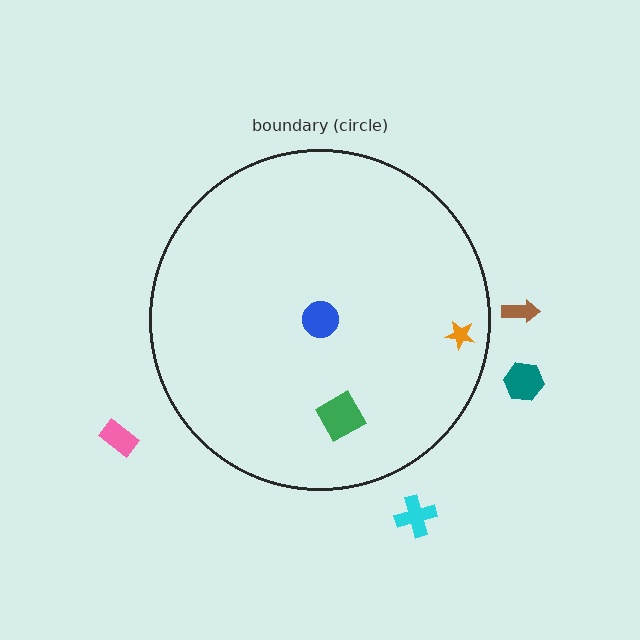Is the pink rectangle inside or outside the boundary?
Outside.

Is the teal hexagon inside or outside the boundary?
Outside.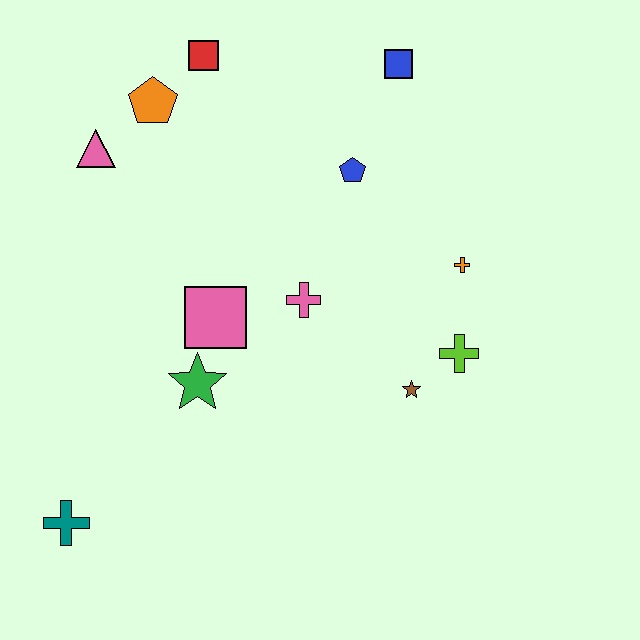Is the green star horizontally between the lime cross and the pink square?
No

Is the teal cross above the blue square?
No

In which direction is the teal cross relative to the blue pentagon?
The teal cross is below the blue pentagon.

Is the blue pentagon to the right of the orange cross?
No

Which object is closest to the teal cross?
The green star is closest to the teal cross.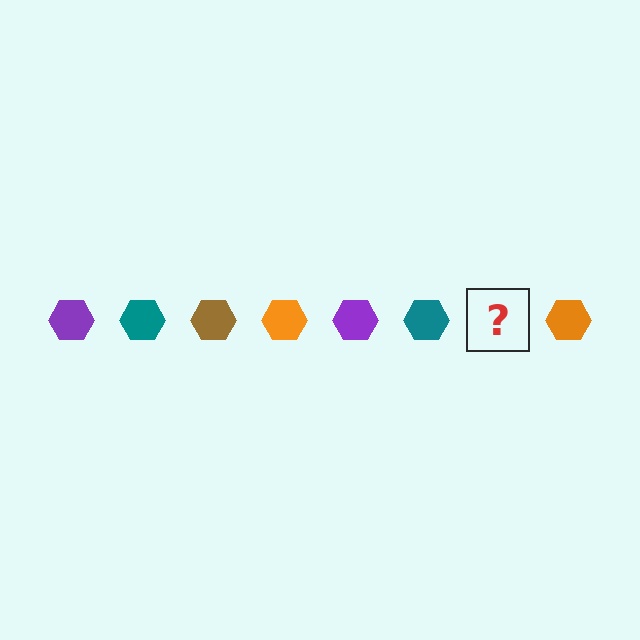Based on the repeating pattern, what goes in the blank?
The blank should be a brown hexagon.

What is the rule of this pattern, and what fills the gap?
The rule is that the pattern cycles through purple, teal, brown, orange hexagons. The gap should be filled with a brown hexagon.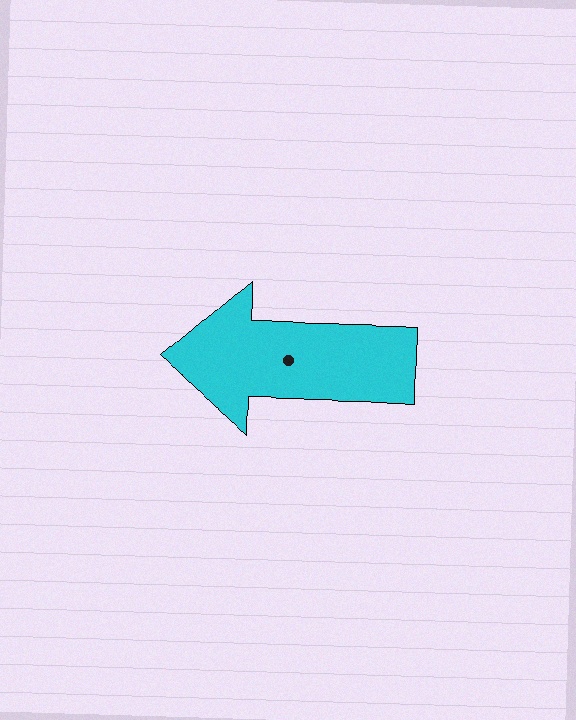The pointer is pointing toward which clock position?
Roughly 9 o'clock.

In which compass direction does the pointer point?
West.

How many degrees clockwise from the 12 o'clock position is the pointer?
Approximately 271 degrees.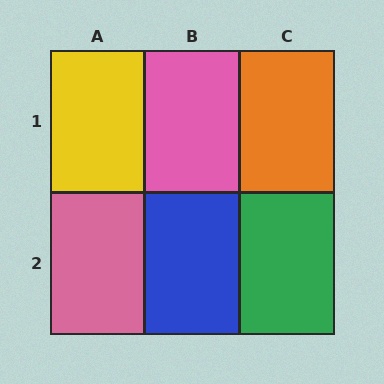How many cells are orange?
1 cell is orange.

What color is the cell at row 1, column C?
Orange.